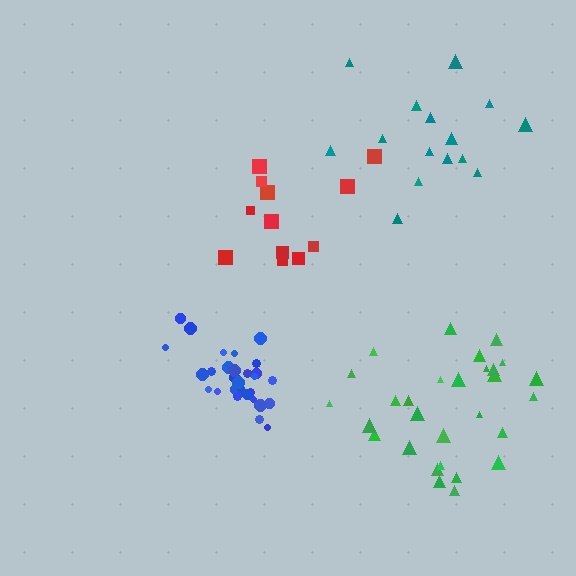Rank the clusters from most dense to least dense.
blue, green, teal, red.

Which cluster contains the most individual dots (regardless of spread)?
Blue (30).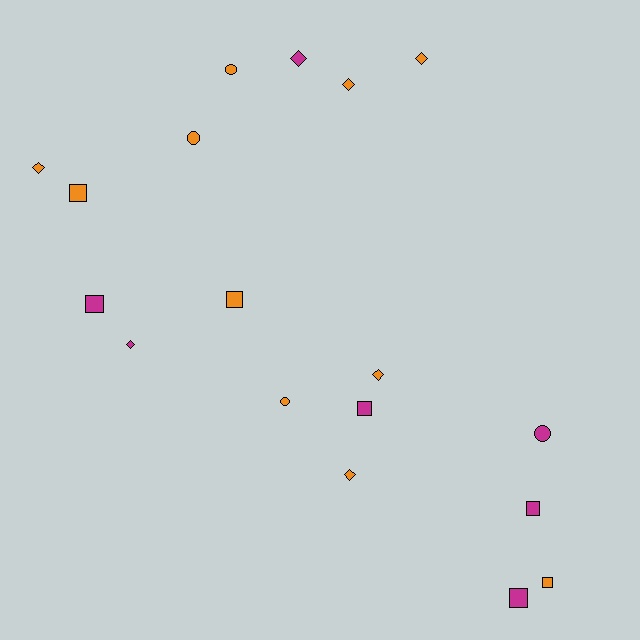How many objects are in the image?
There are 18 objects.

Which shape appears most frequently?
Square, with 7 objects.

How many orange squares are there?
There are 3 orange squares.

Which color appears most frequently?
Orange, with 11 objects.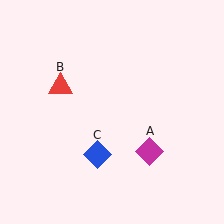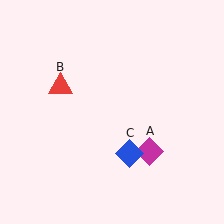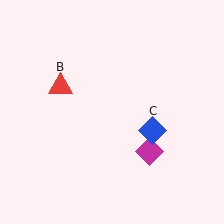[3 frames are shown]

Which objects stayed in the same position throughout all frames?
Magenta diamond (object A) and red triangle (object B) remained stationary.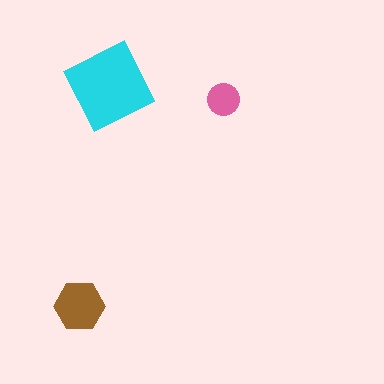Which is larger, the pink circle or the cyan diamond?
The cyan diamond.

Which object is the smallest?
The pink circle.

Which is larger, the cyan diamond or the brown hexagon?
The cyan diamond.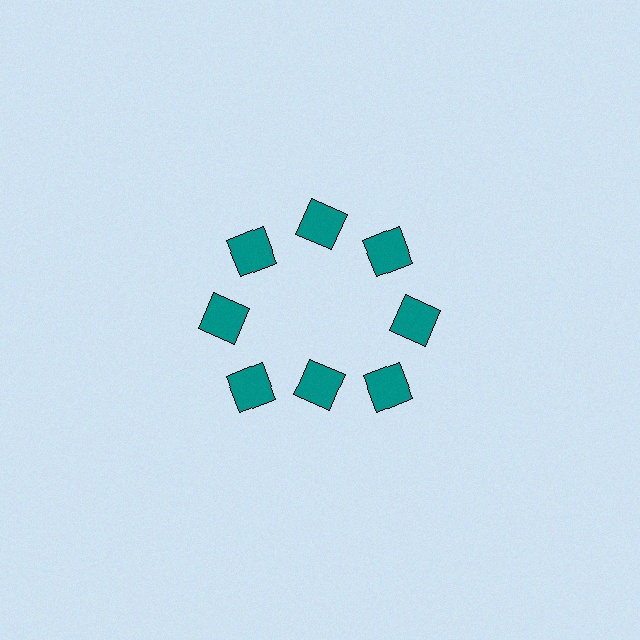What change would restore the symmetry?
The symmetry would be restored by moving it outward, back onto the ring so that all 8 squares sit at equal angles and equal distance from the center.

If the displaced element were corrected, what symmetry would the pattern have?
It would have 8-fold rotational symmetry — the pattern would map onto itself every 45 degrees.